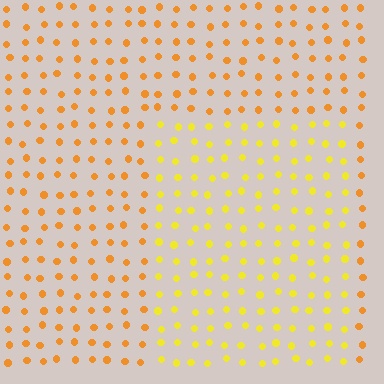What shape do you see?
I see a rectangle.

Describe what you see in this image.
The image is filled with small orange elements in a uniform arrangement. A rectangle-shaped region is visible where the elements are tinted to a slightly different hue, forming a subtle color boundary.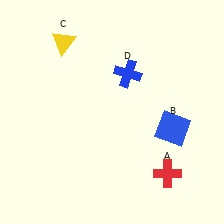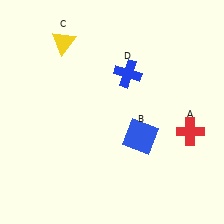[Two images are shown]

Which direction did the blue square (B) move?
The blue square (B) moved left.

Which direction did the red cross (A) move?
The red cross (A) moved up.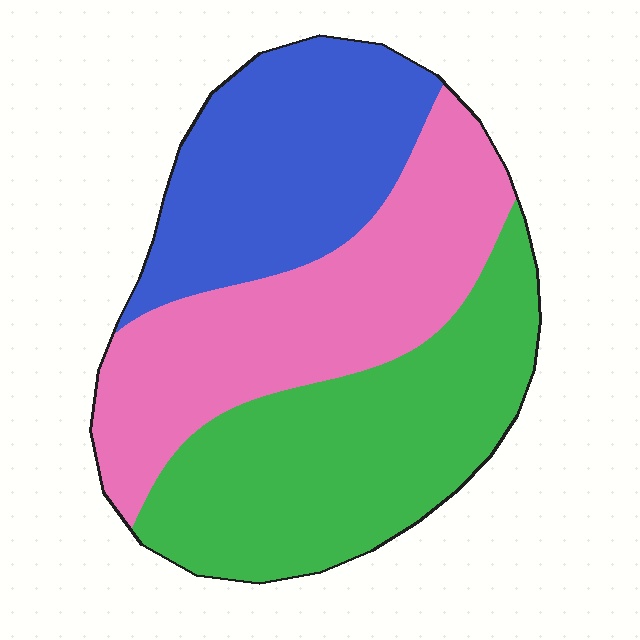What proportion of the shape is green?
Green takes up about three eighths (3/8) of the shape.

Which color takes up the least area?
Blue, at roughly 30%.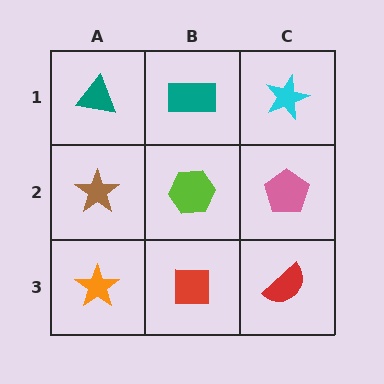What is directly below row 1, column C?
A pink pentagon.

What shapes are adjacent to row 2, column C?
A cyan star (row 1, column C), a red semicircle (row 3, column C), a lime hexagon (row 2, column B).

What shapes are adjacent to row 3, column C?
A pink pentagon (row 2, column C), a red square (row 3, column B).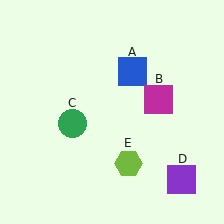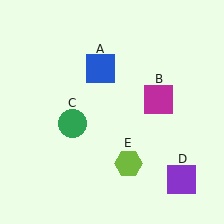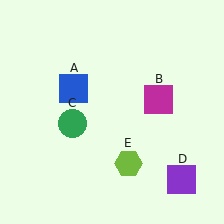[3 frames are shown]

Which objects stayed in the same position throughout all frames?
Magenta square (object B) and green circle (object C) and purple square (object D) and lime hexagon (object E) remained stationary.